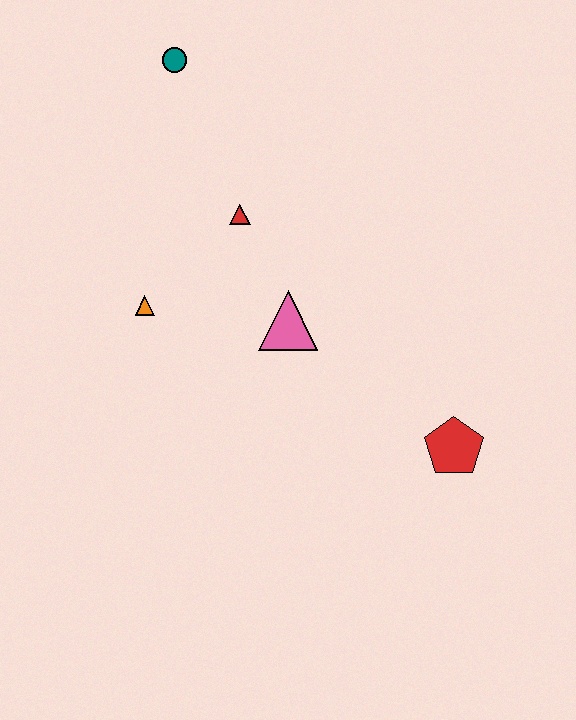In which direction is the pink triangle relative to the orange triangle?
The pink triangle is to the right of the orange triangle.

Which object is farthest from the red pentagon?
The teal circle is farthest from the red pentagon.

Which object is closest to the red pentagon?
The pink triangle is closest to the red pentagon.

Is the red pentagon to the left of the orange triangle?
No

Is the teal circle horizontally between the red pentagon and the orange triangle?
Yes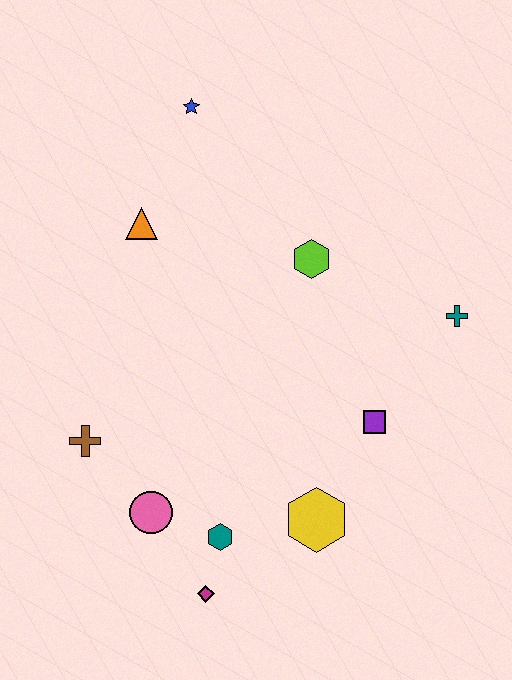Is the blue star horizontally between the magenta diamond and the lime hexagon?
No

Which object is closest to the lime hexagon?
The teal cross is closest to the lime hexagon.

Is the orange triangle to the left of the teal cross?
Yes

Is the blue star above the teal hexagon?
Yes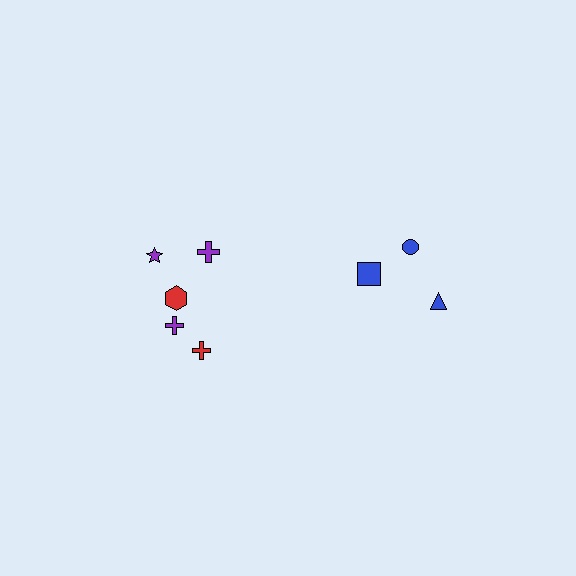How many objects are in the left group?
There are 5 objects.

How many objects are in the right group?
There are 3 objects.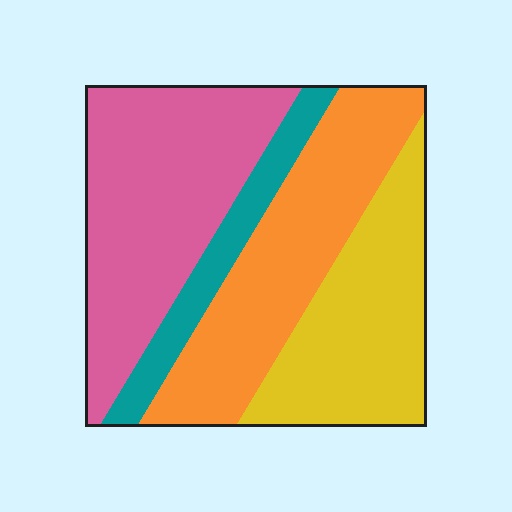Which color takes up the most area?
Pink, at roughly 35%.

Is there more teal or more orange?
Orange.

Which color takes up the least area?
Teal, at roughly 10%.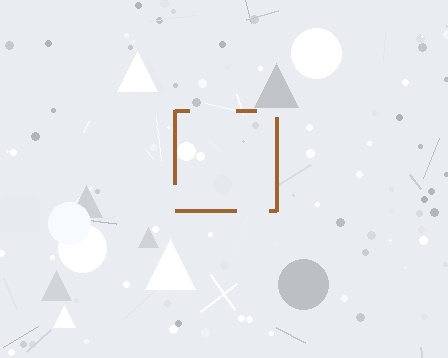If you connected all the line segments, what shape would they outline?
They would outline a square.